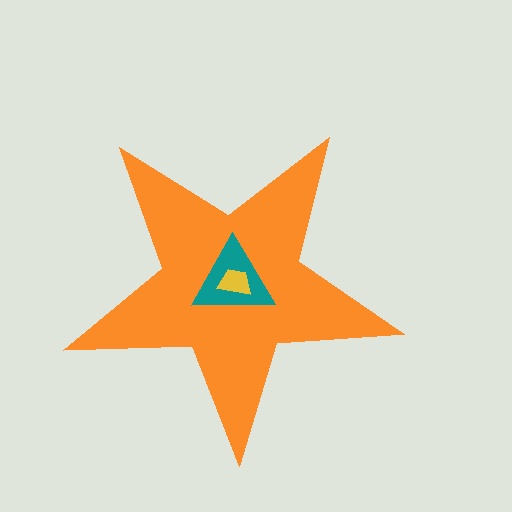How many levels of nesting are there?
3.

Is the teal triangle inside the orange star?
Yes.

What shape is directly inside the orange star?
The teal triangle.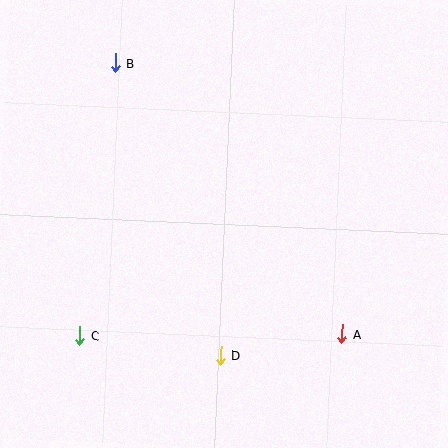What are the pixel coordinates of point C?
Point C is at (80, 336).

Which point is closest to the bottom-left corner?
Point C is closest to the bottom-left corner.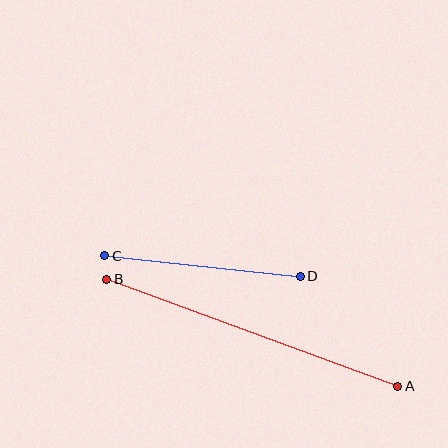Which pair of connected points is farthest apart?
Points A and B are farthest apart.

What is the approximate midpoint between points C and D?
The midpoint is at approximately (203, 266) pixels.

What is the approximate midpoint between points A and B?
The midpoint is at approximately (252, 333) pixels.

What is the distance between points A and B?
The distance is approximately 310 pixels.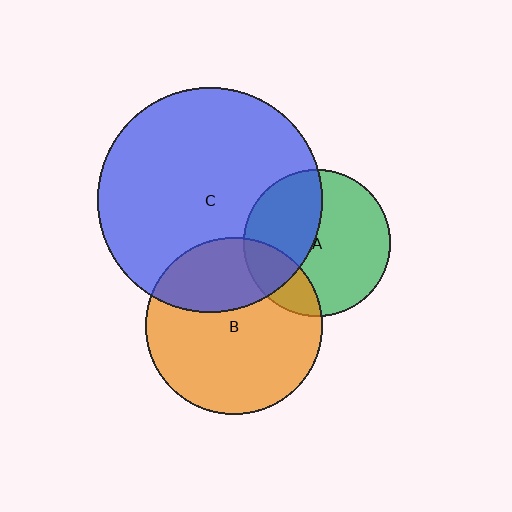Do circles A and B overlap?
Yes.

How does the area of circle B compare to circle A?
Approximately 1.5 times.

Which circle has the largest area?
Circle C (blue).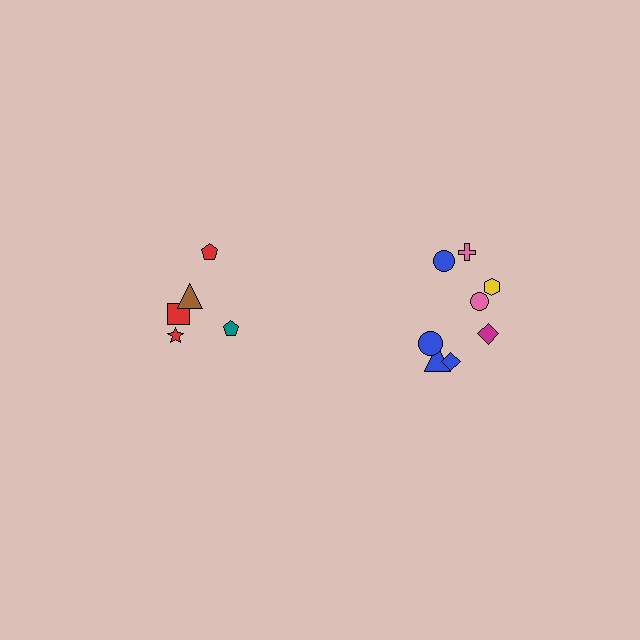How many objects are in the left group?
There are 5 objects.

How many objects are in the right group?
There are 8 objects.